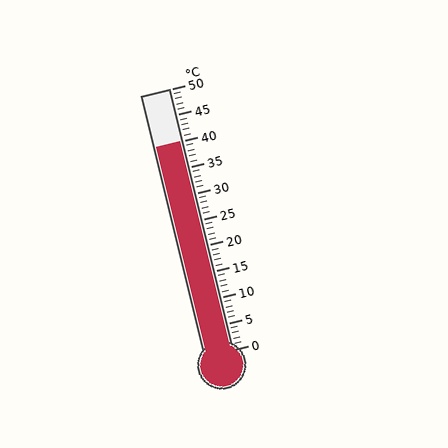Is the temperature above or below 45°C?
The temperature is below 45°C.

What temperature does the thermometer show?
The thermometer shows approximately 40°C.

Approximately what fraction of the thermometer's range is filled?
The thermometer is filled to approximately 80% of its range.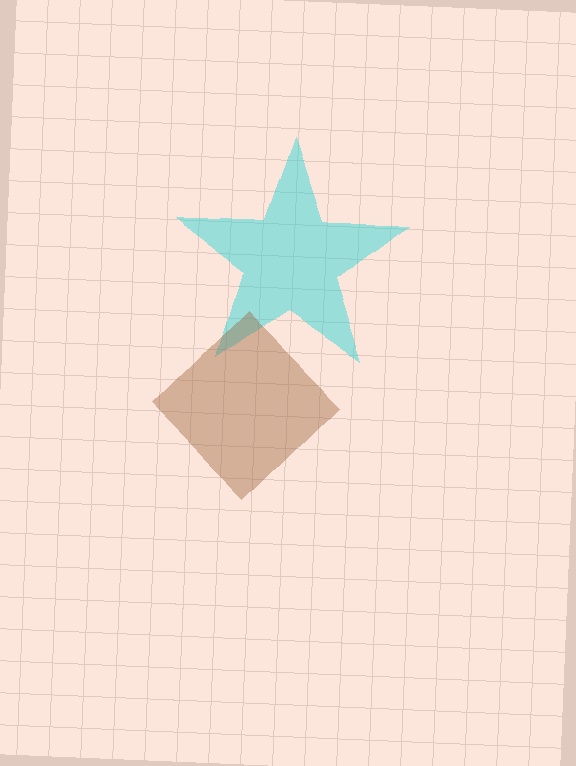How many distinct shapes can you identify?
There are 2 distinct shapes: a cyan star, a brown diamond.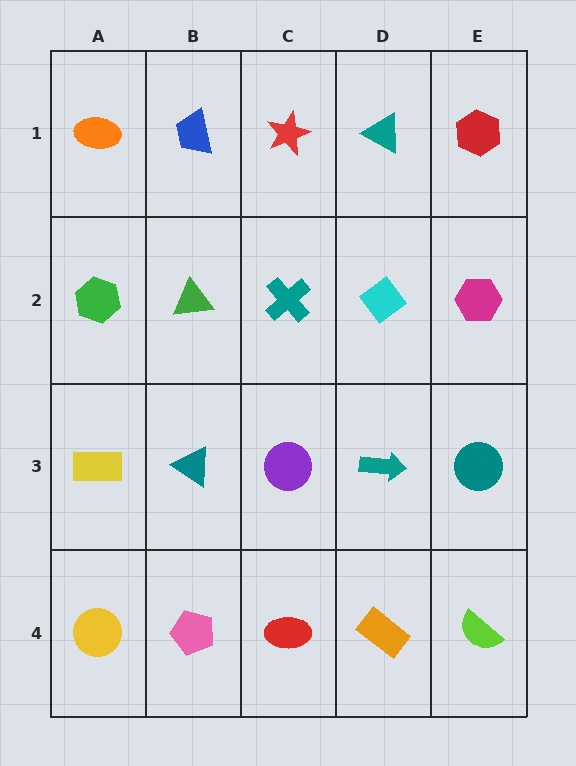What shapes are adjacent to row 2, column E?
A red hexagon (row 1, column E), a teal circle (row 3, column E), a cyan diamond (row 2, column D).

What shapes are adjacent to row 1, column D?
A cyan diamond (row 2, column D), a red star (row 1, column C), a red hexagon (row 1, column E).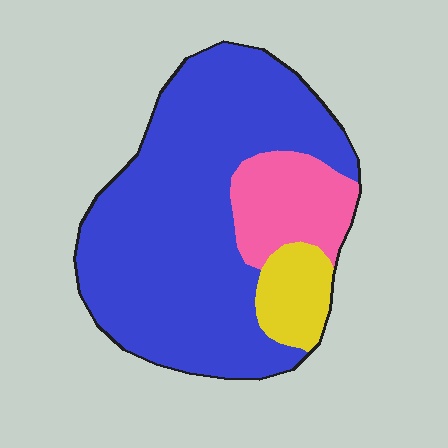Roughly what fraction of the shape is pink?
Pink takes up about one sixth (1/6) of the shape.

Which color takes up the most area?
Blue, at roughly 75%.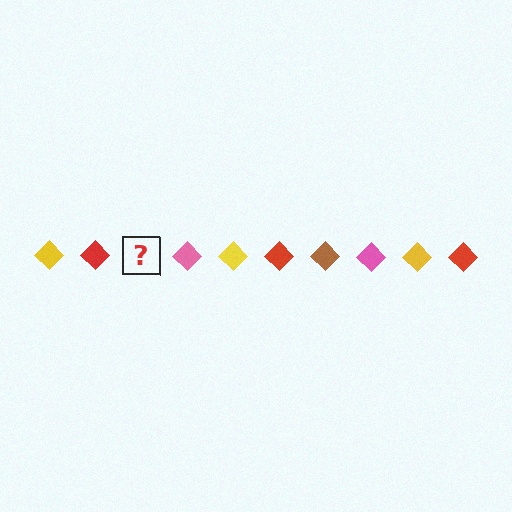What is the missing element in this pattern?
The missing element is a brown diamond.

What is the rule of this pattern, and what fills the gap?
The rule is that the pattern cycles through yellow, red, brown, pink diamonds. The gap should be filled with a brown diamond.